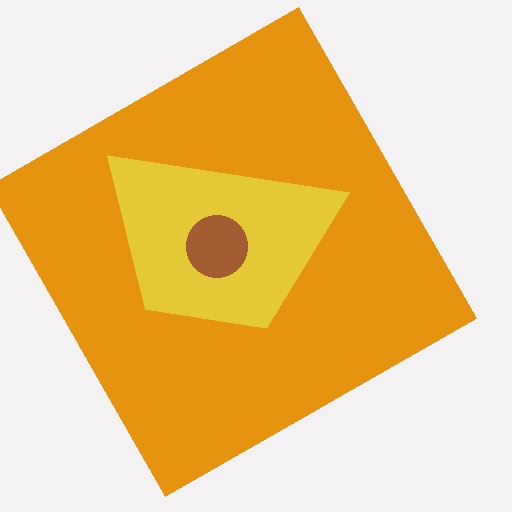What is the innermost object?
The brown circle.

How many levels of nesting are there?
3.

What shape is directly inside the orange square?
The yellow trapezoid.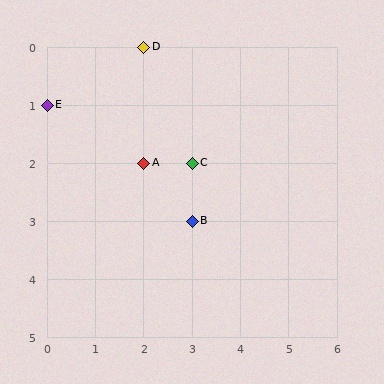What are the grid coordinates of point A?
Point A is at grid coordinates (2, 2).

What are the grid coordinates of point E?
Point E is at grid coordinates (0, 1).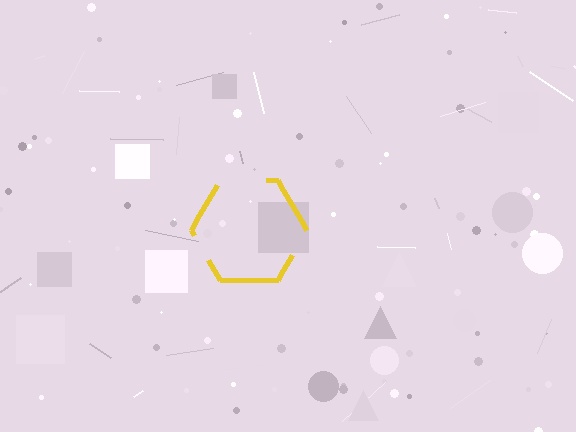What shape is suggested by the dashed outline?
The dashed outline suggests a hexagon.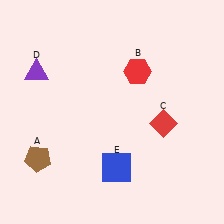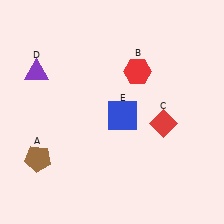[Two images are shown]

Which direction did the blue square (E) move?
The blue square (E) moved up.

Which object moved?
The blue square (E) moved up.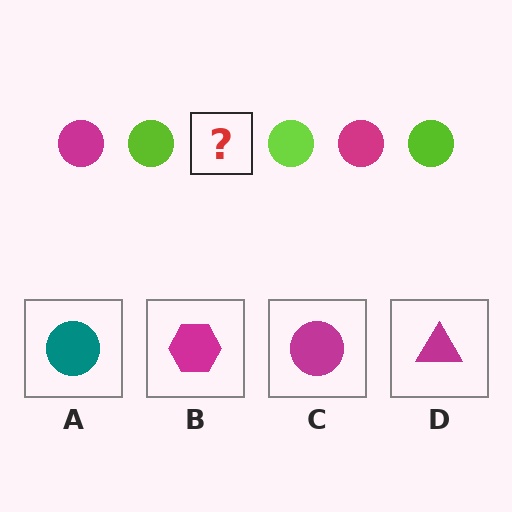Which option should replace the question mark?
Option C.